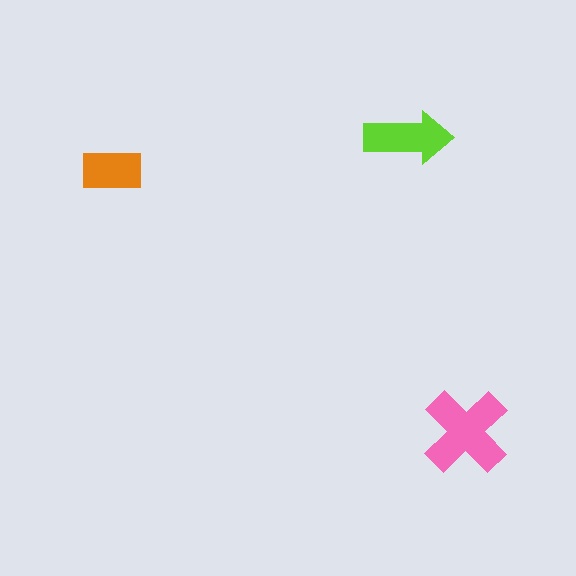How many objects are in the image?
There are 3 objects in the image.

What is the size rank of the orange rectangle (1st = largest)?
3rd.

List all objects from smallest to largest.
The orange rectangle, the lime arrow, the pink cross.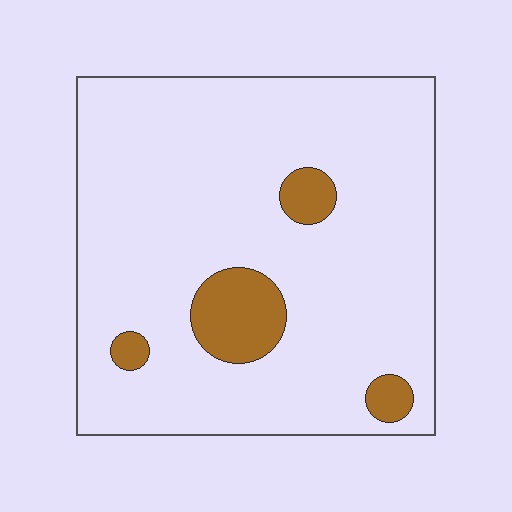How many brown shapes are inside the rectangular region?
4.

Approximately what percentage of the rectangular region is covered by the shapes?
Approximately 10%.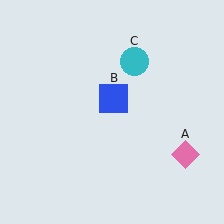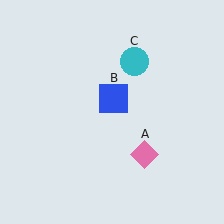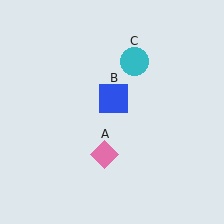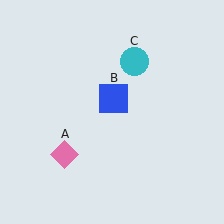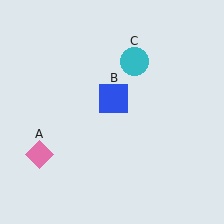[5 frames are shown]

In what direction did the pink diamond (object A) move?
The pink diamond (object A) moved left.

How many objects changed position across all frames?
1 object changed position: pink diamond (object A).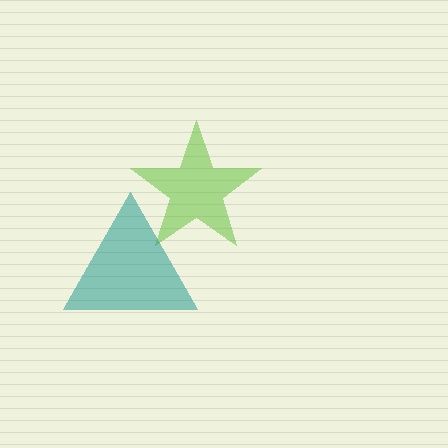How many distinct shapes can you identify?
There are 2 distinct shapes: a lime star, a teal triangle.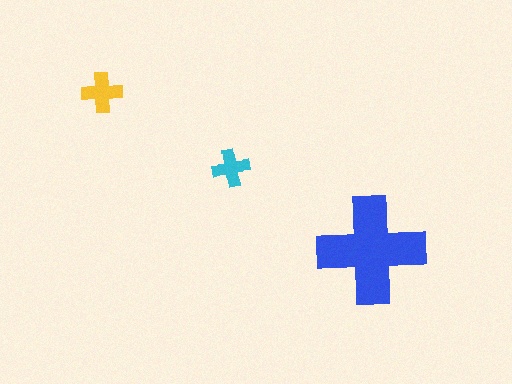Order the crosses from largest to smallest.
the blue one, the yellow one, the cyan one.